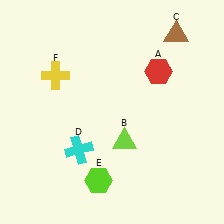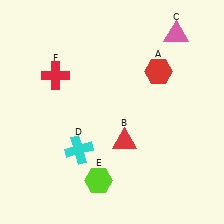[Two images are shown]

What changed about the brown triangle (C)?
In Image 1, C is brown. In Image 2, it changed to pink.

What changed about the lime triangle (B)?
In Image 1, B is lime. In Image 2, it changed to red.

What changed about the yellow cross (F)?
In Image 1, F is yellow. In Image 2, it changed to red.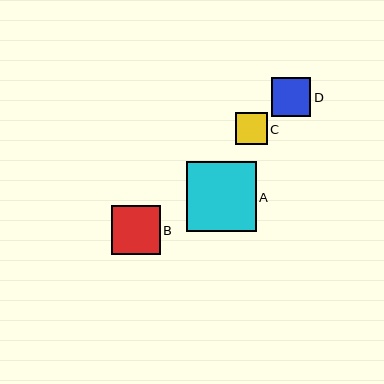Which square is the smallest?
Square C is the smallest with a size of approximately 32 pixels.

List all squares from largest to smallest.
From largest to smallest: A, B, D, C.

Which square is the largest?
Square A is the largest with a size of approximately 70 pixels.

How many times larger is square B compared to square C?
Square B is approximately 1.5 times the size of square C.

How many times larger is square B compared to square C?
Square B is approximately 1.5 times the size of square C.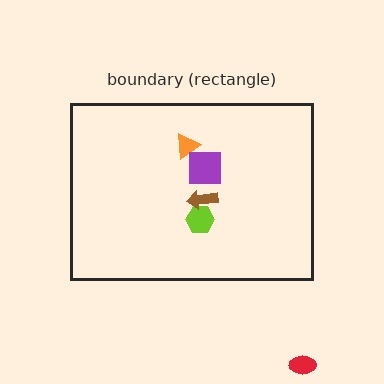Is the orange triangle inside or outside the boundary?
Inside.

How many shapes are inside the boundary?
4 inside, 1 outside.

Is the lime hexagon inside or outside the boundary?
Inside.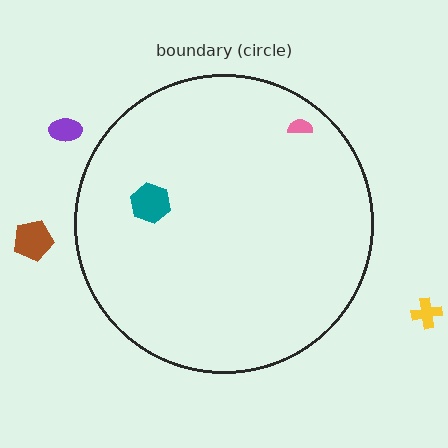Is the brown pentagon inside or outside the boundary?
Outside.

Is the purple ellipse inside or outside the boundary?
Outside.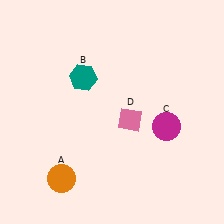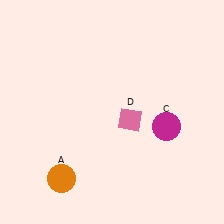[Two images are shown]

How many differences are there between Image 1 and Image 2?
There is 1 difference between the two images.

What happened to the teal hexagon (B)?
The teal hexagon (B) was removed in Image 2. It was in the top-left area of Image 1.